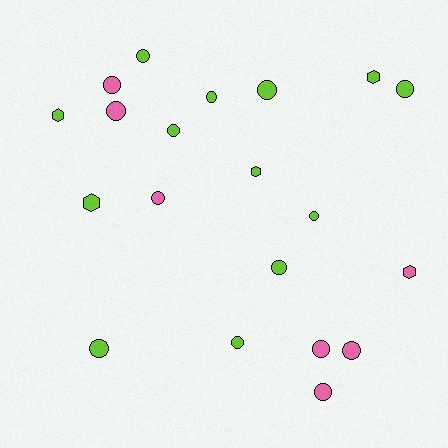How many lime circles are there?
There are 9 lime circles.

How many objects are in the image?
There are 20 objects.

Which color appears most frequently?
Lime, with 13 objects.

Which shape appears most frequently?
Circle, with 15 objects.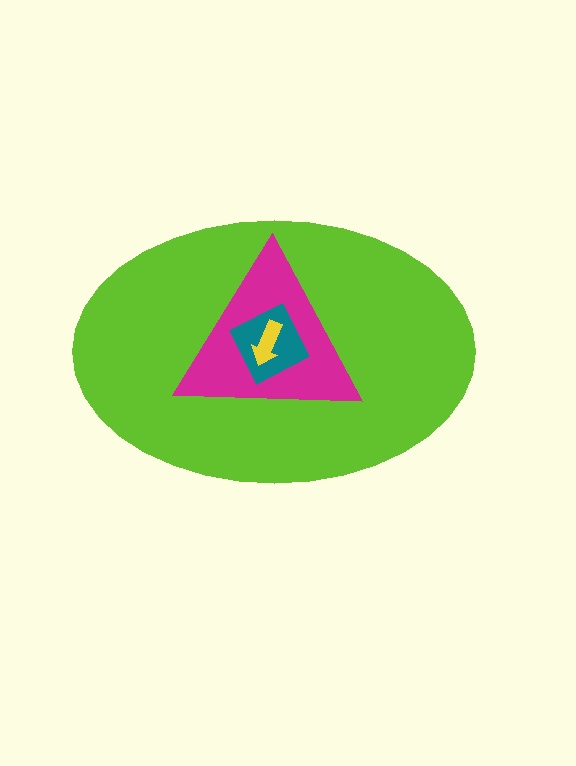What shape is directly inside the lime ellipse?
The magenta triangle.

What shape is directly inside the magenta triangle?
The teal diamond.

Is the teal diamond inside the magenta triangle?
Yes.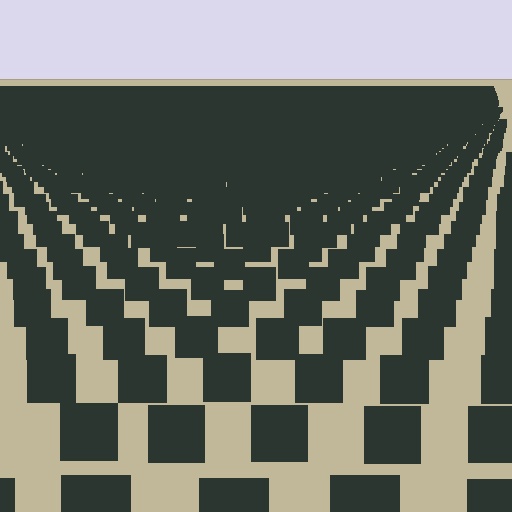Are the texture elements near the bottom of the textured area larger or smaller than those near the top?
Larger. Near the bottom, elements are closer to the viewer and appear at a bigger on-screen size.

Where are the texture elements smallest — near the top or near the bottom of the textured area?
Near the top.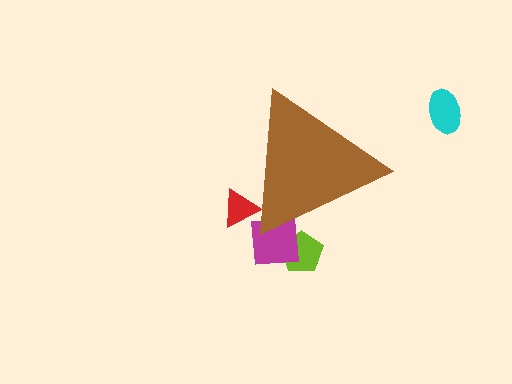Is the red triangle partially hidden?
Yes, the red triangle is partially hidden behind the brown triangle.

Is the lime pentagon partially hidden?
Yes, the lime pentagon is partially hidden behind the brown triangle.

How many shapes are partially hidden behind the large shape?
3 shapes are partially hidden.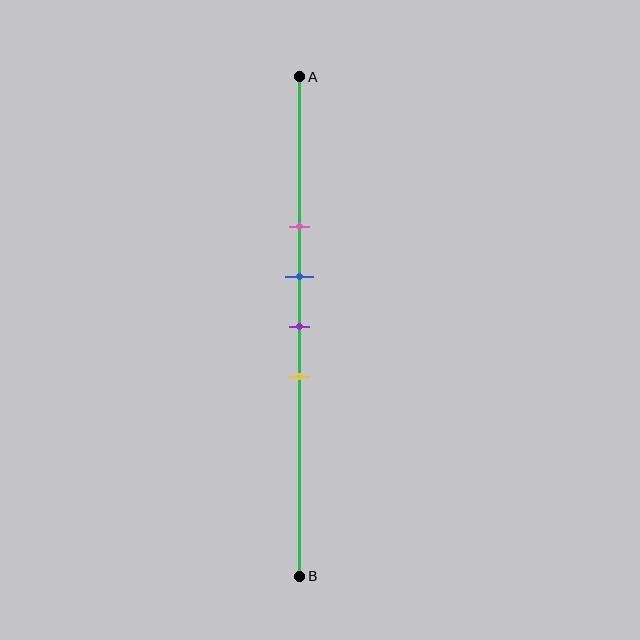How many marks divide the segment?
There are 4 marks dividing the segment.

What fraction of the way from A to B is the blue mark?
The blue mark is approximately 40% (0.4) of the way from A to B.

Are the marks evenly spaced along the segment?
Yes, the marks are approximately evenly spaced.